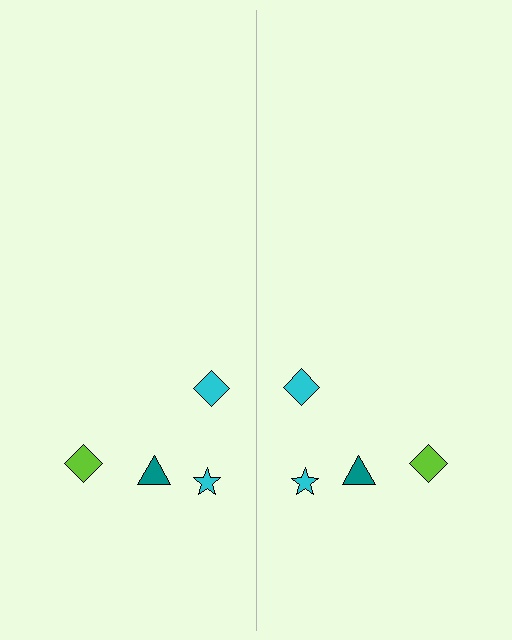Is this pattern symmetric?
Yes, this pattern has bilateral (reflection) symmetry.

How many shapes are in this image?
There are 8 shapes in this image.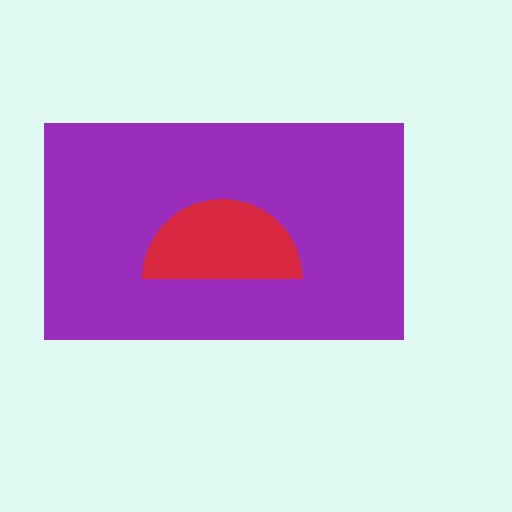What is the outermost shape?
The purple rectangle.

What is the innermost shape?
The red semicircle.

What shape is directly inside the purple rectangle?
The red semicircle.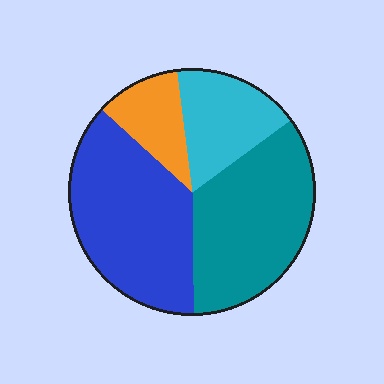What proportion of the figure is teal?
Teal takes up about one third (1/3) of the figure.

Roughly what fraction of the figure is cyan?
Cyan covers 17% of the figure.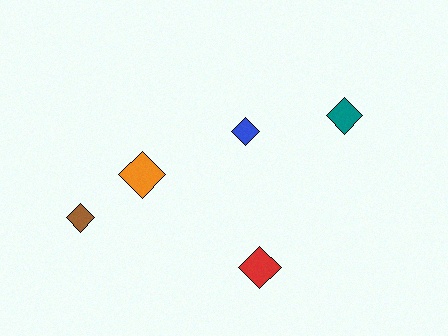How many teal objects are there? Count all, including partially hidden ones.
There is 1 teal object.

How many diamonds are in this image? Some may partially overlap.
There are 5 diamonds.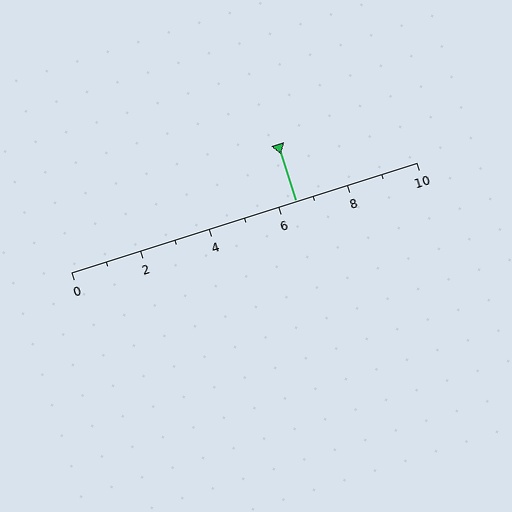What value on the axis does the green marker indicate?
The marker indicates approximately 6.5.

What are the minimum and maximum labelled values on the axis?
The axis runs from 0 to 10.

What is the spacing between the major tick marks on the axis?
The major ticks are spaced 2 apart.